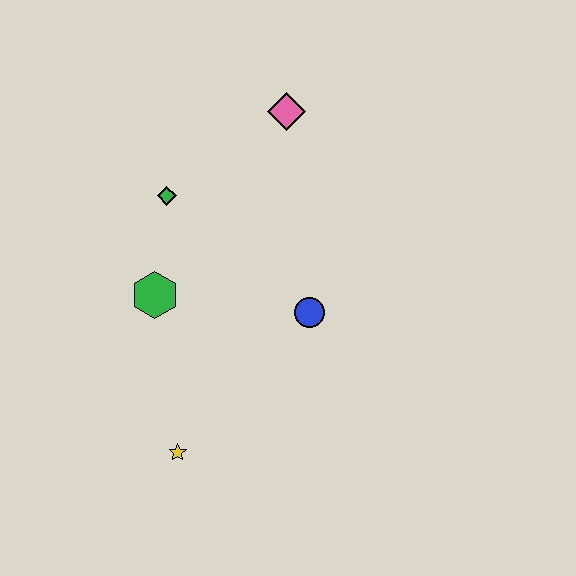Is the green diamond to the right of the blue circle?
No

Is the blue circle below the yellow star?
No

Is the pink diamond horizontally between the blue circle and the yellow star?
Yes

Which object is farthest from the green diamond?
The yellow star is farthest from the green diamond.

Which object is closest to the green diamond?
The green hexagon is closest to the green diamond.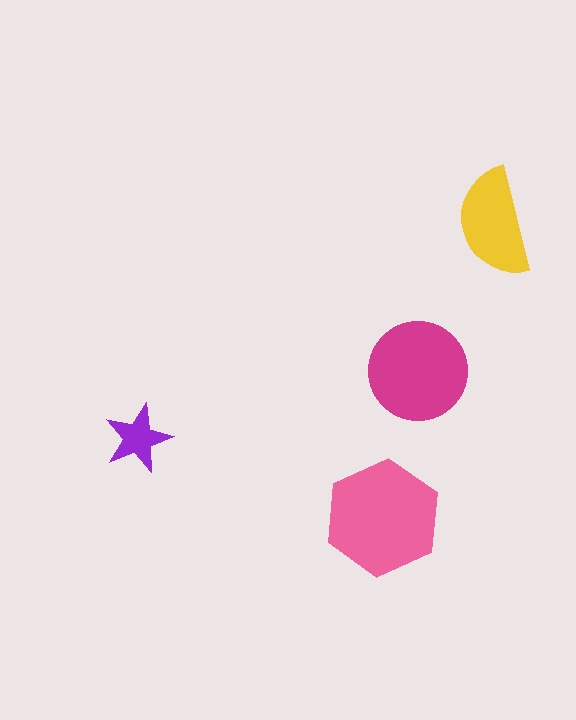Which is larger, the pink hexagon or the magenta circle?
The pink hexagon.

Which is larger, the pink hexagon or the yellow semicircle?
The pink hexagon.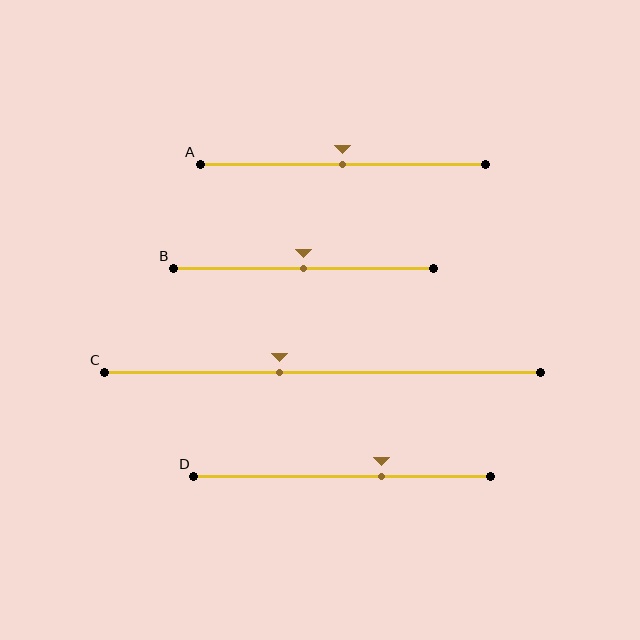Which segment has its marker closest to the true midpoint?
Segment A has its marker closest to the true midpoint.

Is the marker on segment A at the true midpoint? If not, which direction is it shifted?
Yes, the marker on segment A is at the true midpoint.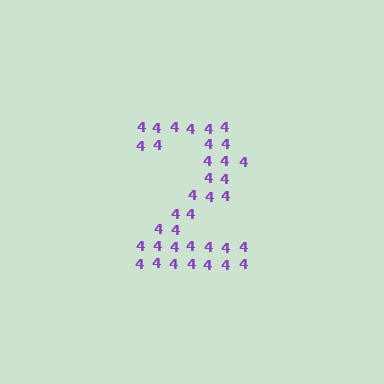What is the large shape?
The large shape is the digit 2.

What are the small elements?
The small elements are digit 4's.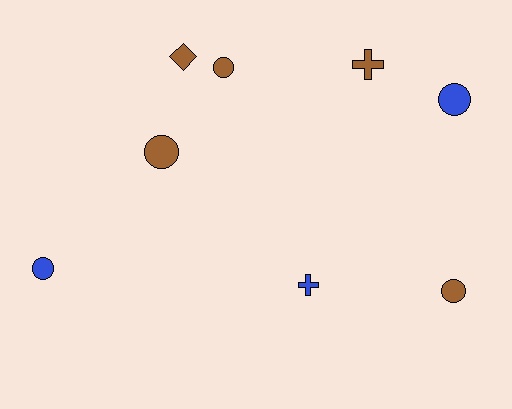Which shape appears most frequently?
Circle, with 5 objects.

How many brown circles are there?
There are 3 brown circles.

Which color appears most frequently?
Brown, with 5 objects.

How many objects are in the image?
There are 8 objects.